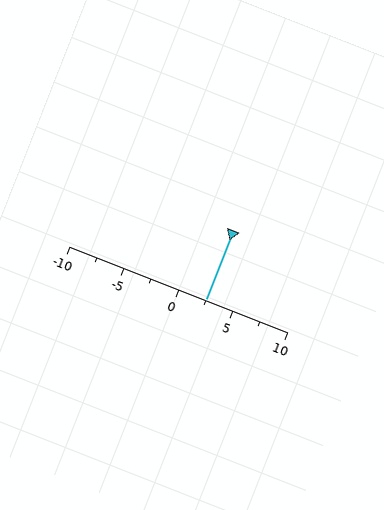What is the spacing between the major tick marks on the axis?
The major ticks are spaced 5 apart.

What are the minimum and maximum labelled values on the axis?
The axis runs from -10 to 10.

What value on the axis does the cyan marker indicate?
The marker indicates approximately 2.5.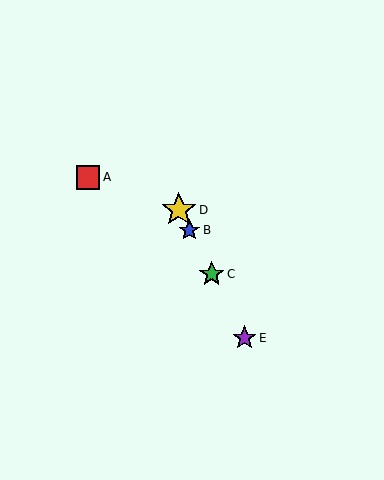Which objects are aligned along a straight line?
Objects B, C, D, E are aligned along a straight line.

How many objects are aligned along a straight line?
4 objects (B, C, D, E) are aligned along a straight line.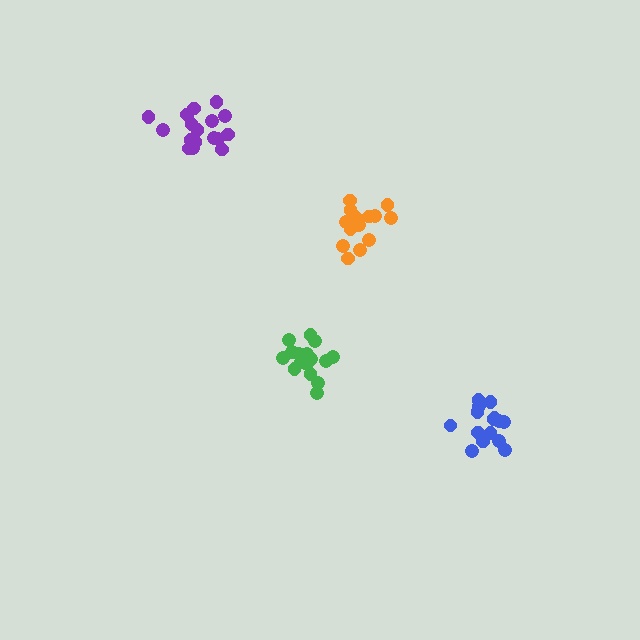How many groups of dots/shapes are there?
There are 4 groups.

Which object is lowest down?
The blue cluster is bottommost.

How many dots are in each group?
Group 1: 15 dots, Group 2: 17 dots, Group 3: 17 dots, Group 4: 16 dots (65 total).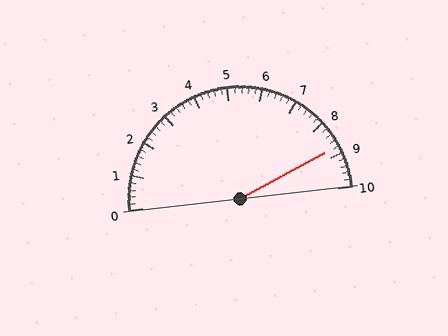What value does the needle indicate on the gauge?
The needle indicates approximately 8.8.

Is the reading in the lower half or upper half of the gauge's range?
The reading is in the upper half of the range (0 to 10).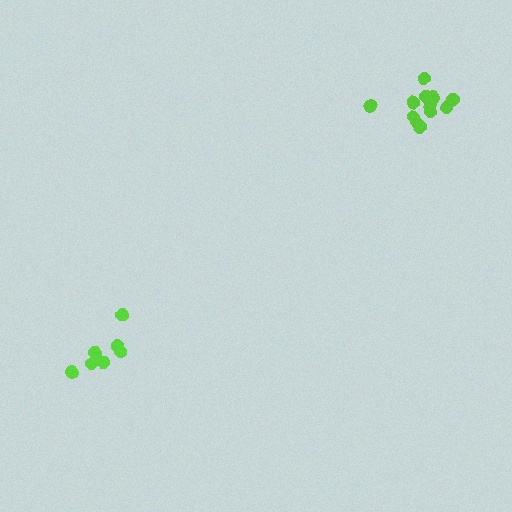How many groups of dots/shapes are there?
There are 2 groups.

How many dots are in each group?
Group 1: 7 dots, Group 2: 12 dots (19 total).